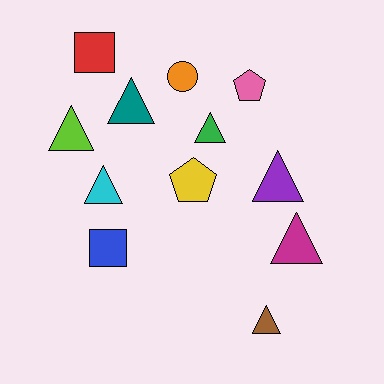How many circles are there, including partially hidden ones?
There is 1 circle.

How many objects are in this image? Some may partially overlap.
There are 12 objects.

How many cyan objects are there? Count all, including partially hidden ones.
There is 1 cyan object.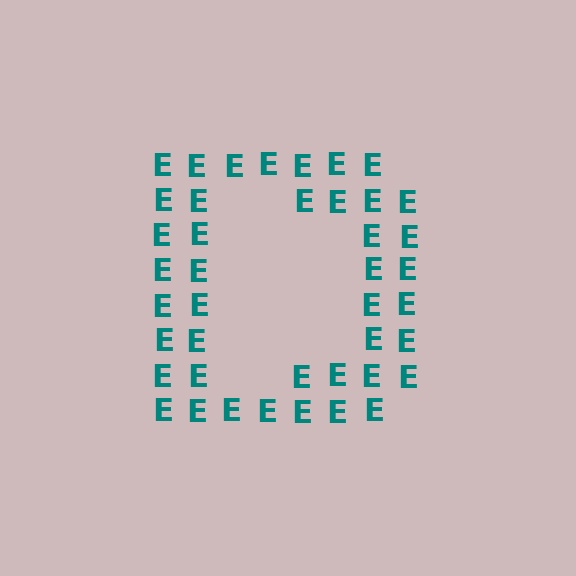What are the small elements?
The small elements are letter E's.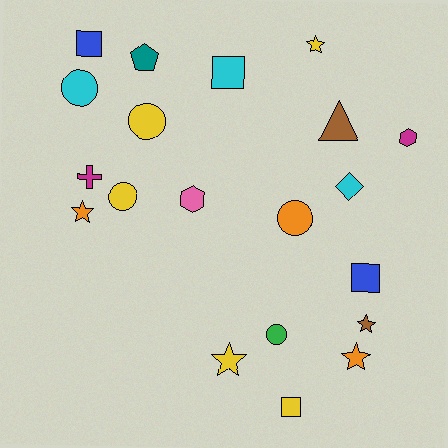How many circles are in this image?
There are 5 circles.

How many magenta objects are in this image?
There are 2 magenta objects.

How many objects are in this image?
There are 20 objects.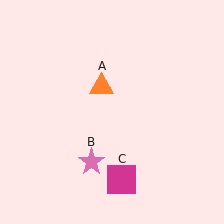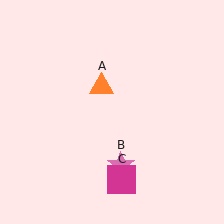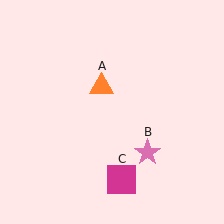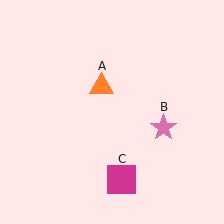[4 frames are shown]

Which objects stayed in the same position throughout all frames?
Orange triangle (object A) and magenta square (object C) remained stationary.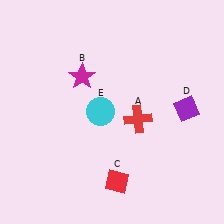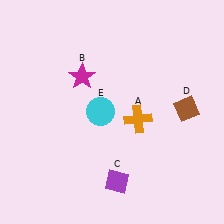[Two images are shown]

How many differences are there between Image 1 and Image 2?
There are 3 differences between the two images.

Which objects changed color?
A changed from red to orange. C changed from red to purple. D changed from purple to brown.